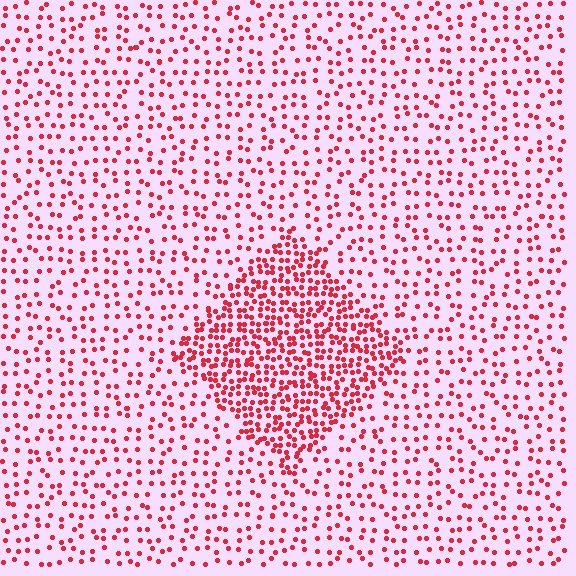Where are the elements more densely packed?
The elements are more densely packed inside the diamond boundary.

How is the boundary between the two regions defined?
The boundary is defined by a change in element density (approximately 2.4x ratio). All elements are the same color, size, and shape.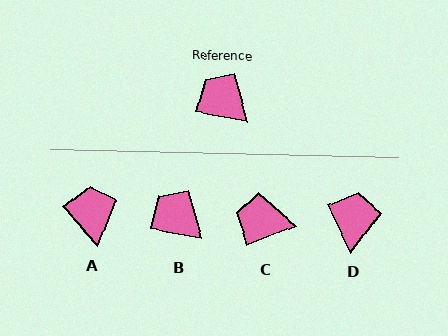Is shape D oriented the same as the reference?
No, it is off by about 54 degrees.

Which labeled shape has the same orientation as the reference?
B.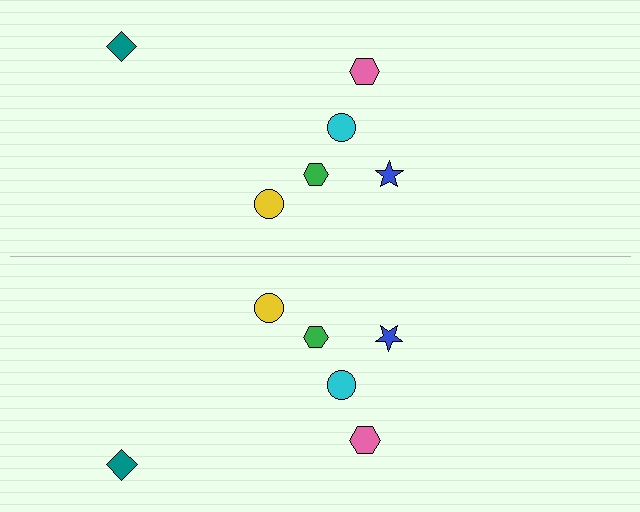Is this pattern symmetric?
Yes, this pattern has bilateral (reflection) symmetry.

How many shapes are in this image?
There are 12 shapes in this image.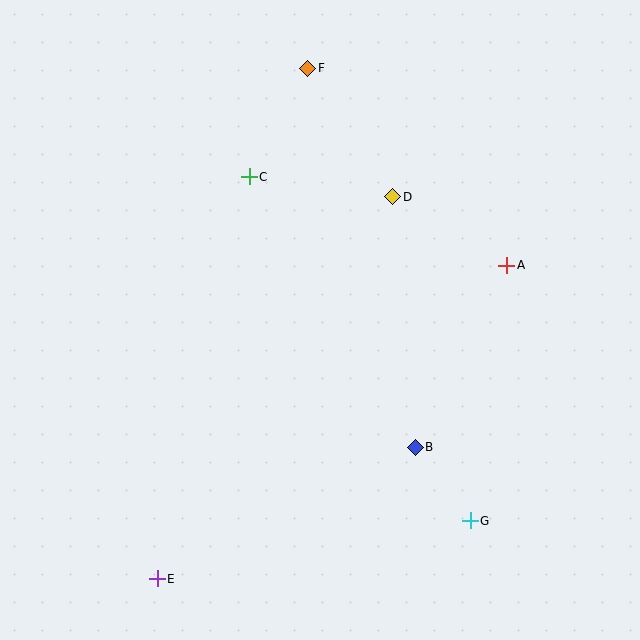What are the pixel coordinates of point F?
Point F is at (308, 68).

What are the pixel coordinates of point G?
Point G is at (470, 521).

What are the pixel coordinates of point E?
Point E is at (157, 579).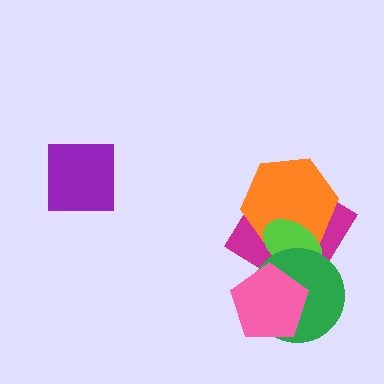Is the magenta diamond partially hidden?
Yes, it is partially covered by another shape.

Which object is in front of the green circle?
The pink pentagon is in front of the green circle.